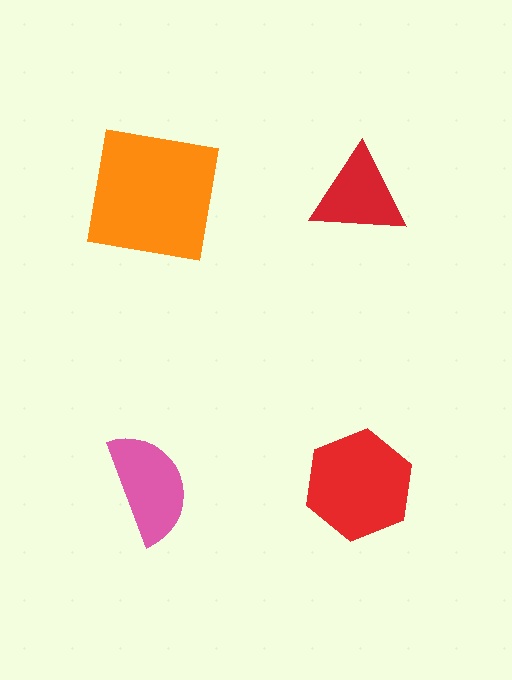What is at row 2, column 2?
A red hexagon.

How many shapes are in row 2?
2 shapes.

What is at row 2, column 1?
A pink semicircle.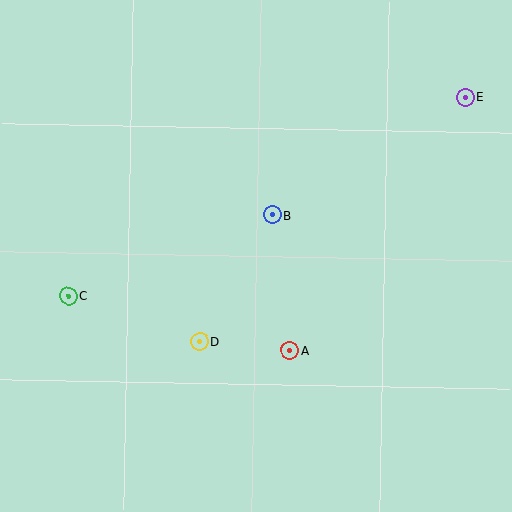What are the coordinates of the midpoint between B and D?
The midpoint between B and D is at (236, 278).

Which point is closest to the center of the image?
Point B at (272, 215) is closest to the center.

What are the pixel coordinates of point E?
Point E is at (465, 97).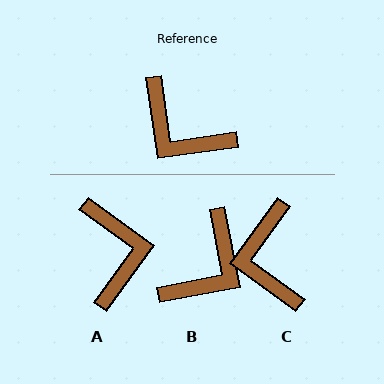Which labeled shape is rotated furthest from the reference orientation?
A, about 136 degrees away.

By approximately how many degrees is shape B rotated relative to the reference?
Approximately 93 degrees counter-clockwise.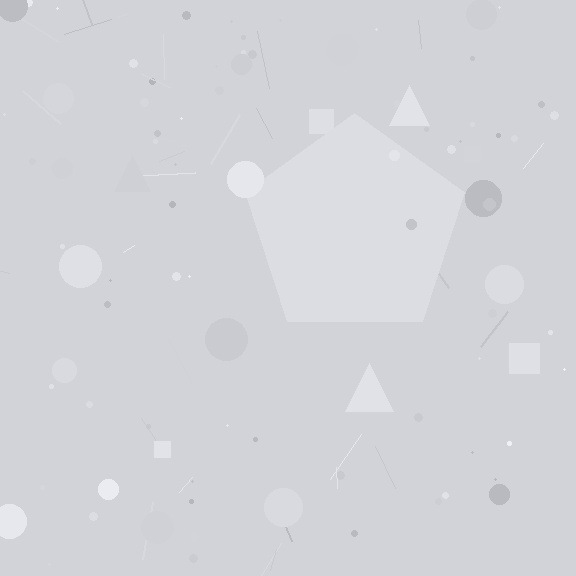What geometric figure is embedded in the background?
A pentagon is embedded in the background.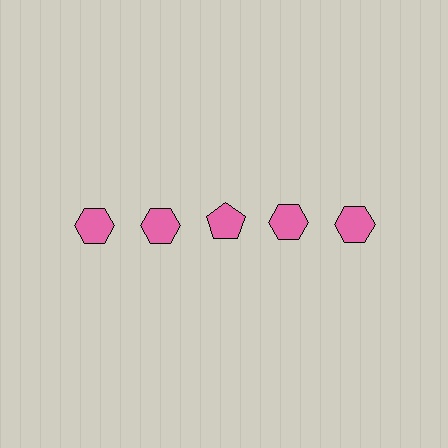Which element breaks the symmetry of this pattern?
The pink pentagon in the top row, center column breaks the symmetry. All other shapes are pink hexagons.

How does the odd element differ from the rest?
It has a different shape: pentagon instead of hexagon.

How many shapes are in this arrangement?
There are 5 shapes arranged in a grid pattern.